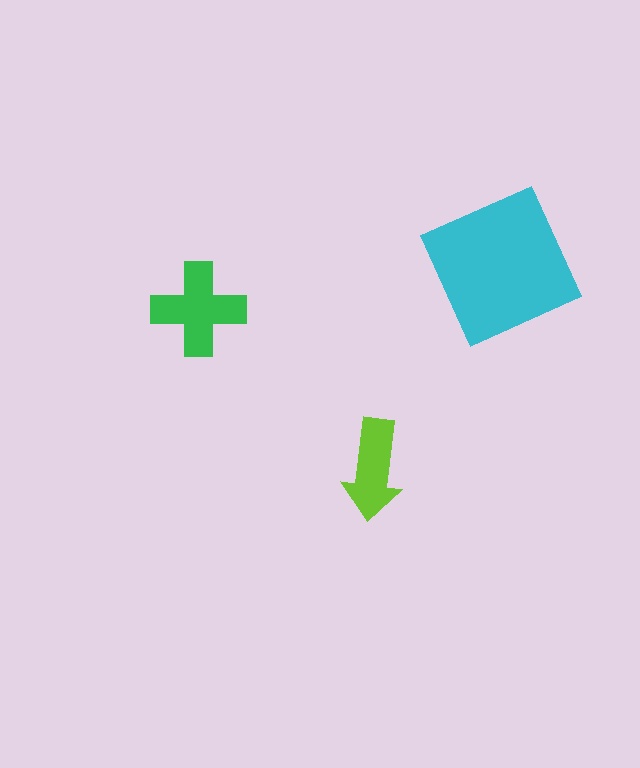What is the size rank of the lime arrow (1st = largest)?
3rd.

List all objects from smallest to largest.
The lime arrow, the green cross, the cyan square.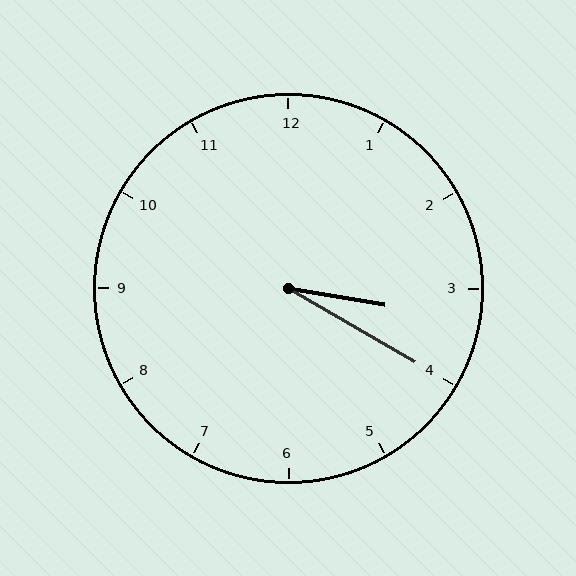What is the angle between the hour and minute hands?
Approximately 20 degrees.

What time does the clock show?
3:20.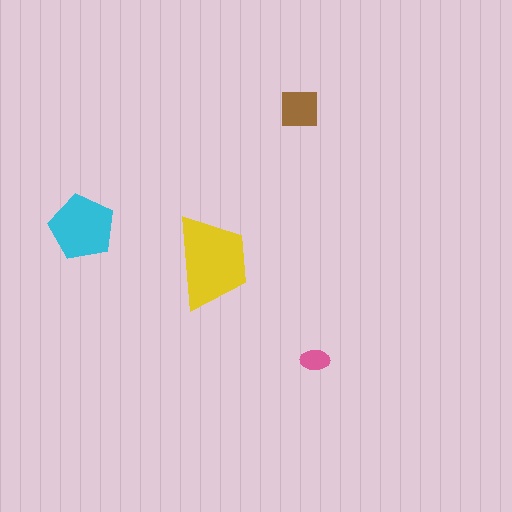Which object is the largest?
The yellow trapezoid.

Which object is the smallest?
The pink ellipse.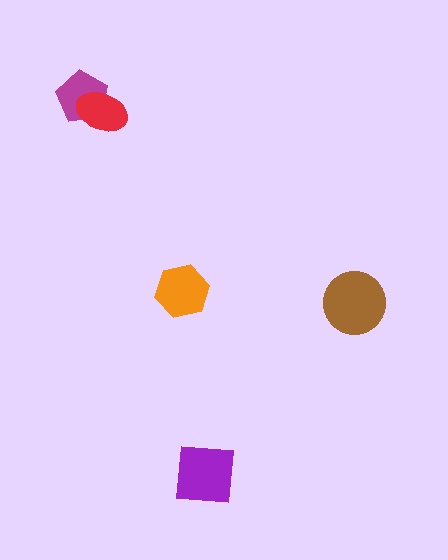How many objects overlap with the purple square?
0 objects overlap with the purple square.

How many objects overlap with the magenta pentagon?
1 object overlaps with the magenta pentagon.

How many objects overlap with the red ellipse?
1 object overlaps with the red ellipse.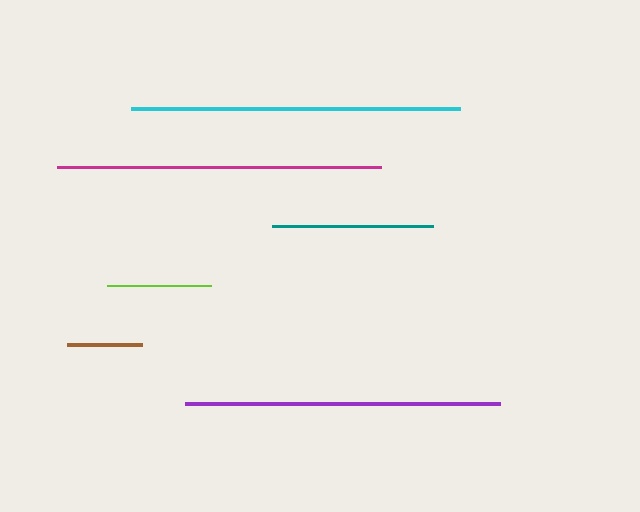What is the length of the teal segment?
The teal segment is approximately 162 pixels long.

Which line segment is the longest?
The cyan line is the longest at approximately 329 pixels.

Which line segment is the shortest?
The brown line is the shortest at approximately 76 pixels.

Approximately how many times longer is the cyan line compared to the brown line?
The cyan line is approximately 4.3 times the length of the brown line.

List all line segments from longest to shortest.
From longest to shortest: cyan, magenta, purple, teal, lime, brown.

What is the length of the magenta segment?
The magenta segment is approximately 324 pixels long.